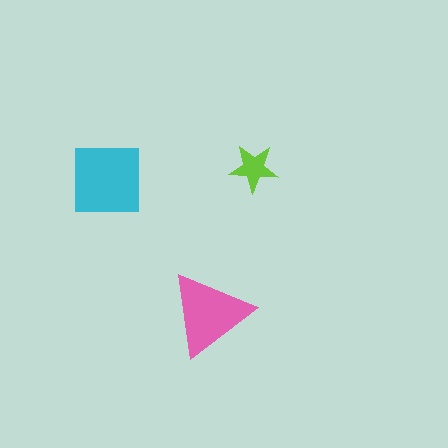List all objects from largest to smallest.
The cyan square, the pink triangle, the lime star.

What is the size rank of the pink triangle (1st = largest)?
2nd.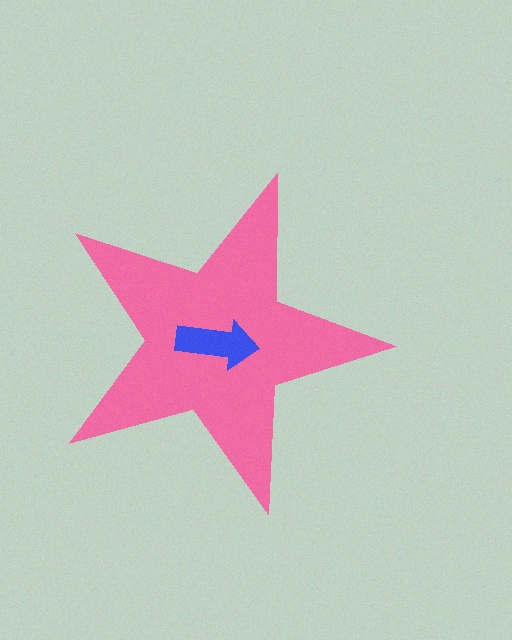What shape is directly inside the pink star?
The blue arrow.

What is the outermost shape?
The pink star.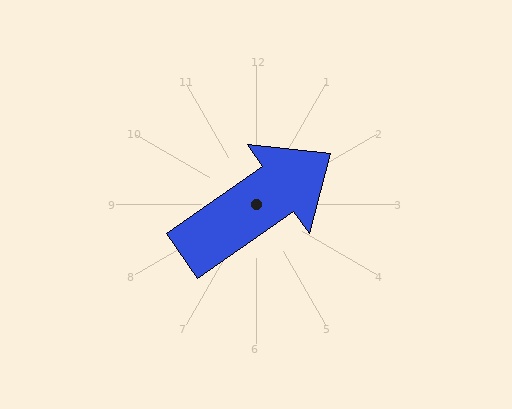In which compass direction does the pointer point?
Northeast.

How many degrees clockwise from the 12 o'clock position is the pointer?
Approximately 55 degrees.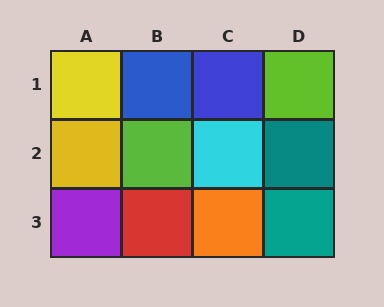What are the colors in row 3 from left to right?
Purple, red, orange, teal.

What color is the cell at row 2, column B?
Lime.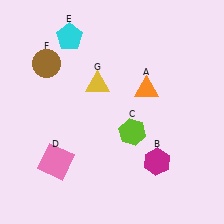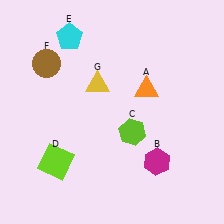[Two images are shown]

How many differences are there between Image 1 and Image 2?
There is 1 difference between the two images.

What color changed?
The square (D) changed from pink in Image 1 to lime in Image 2.